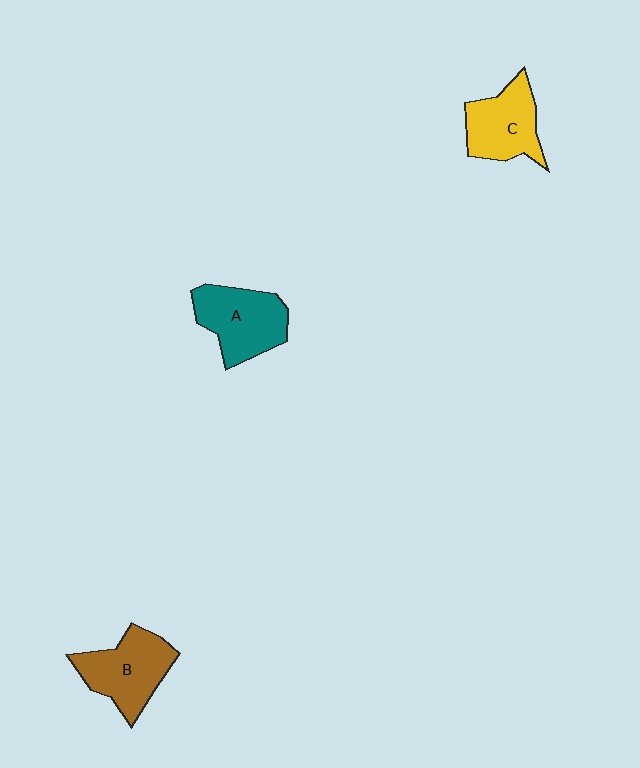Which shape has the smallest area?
Shape C (yellow).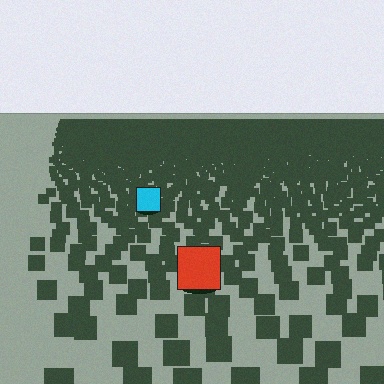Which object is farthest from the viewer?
The cyan square is farthest from the viewer. It appears smaller and the ground texture around it is denser.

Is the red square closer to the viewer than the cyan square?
Yes. The red square is closer — you can tell from the texture gradient: the ground texture is coarser near it.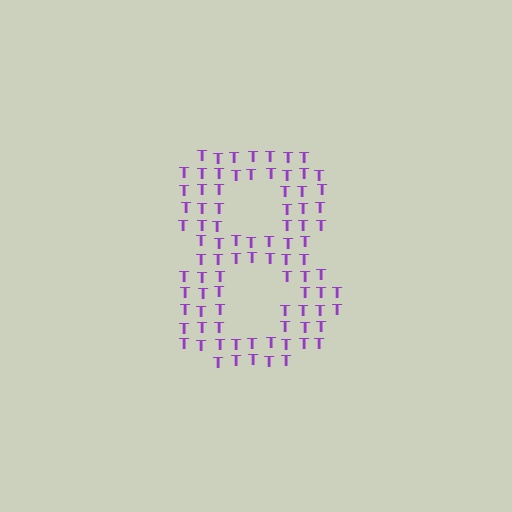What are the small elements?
The small elements are letter T's.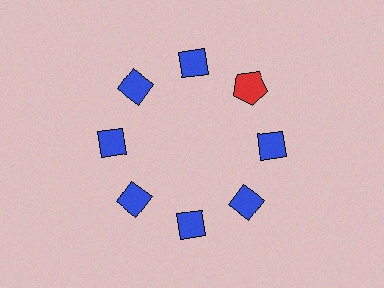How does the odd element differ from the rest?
It differs in both color (red instead of blue) and shape (pentagon instead of diamond).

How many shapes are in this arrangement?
There are 8 shapes arranged in a ring pattern.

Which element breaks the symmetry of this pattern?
The red pentagon at roughly the 2 o'clock position breaks the symmetry. All other shapes are blue diamonds.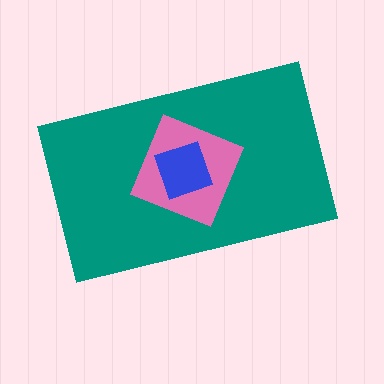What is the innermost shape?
The blue square.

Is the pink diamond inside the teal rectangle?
Yes.